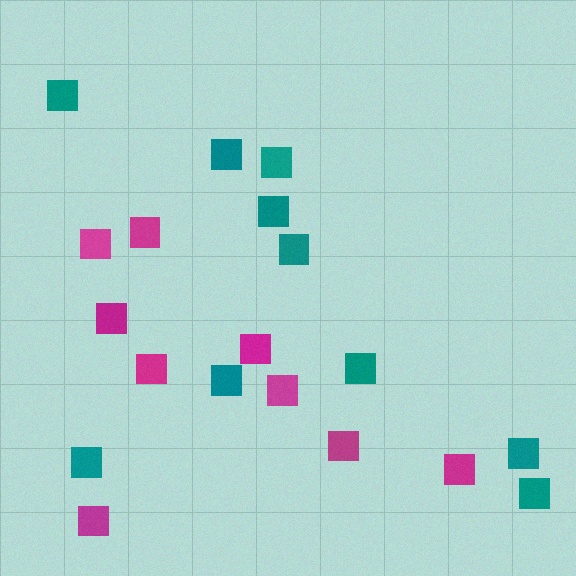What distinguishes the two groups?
There are 2 groups: one group of magenta squares (9) and one group of teal squares (10).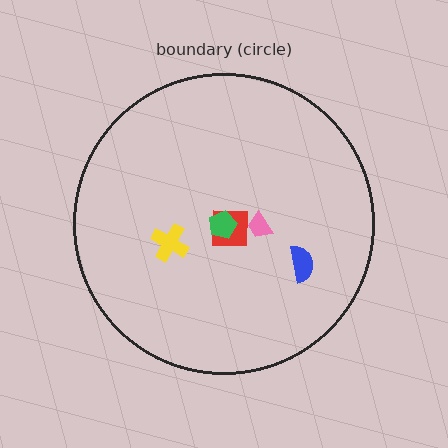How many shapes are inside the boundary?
5 inside, 0 outside.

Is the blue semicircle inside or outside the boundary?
Inside.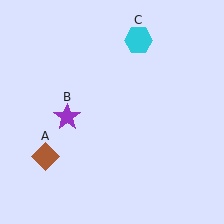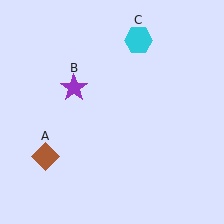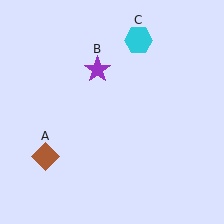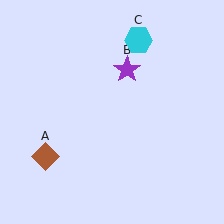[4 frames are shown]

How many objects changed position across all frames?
1 object changed position: purple star (object B).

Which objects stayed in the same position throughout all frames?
Brown diamond (object A) and cyan hexagon (object C) remained stationary.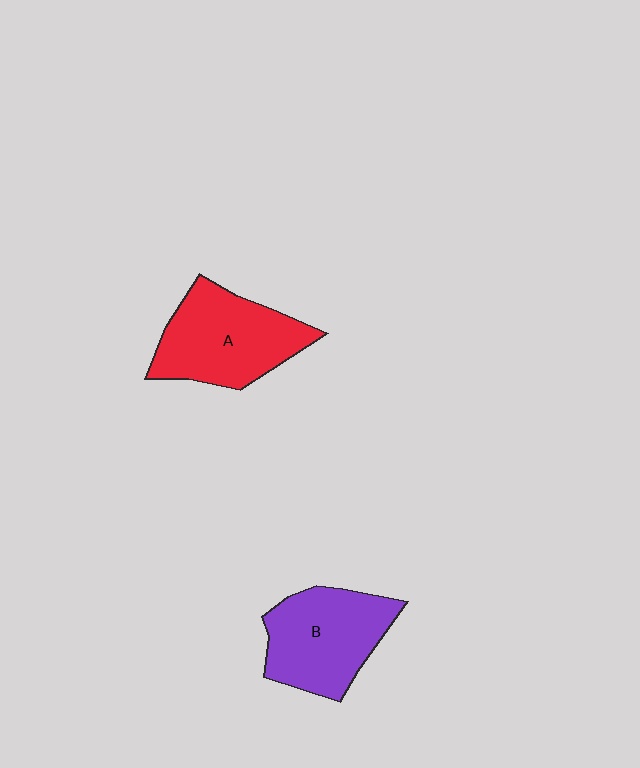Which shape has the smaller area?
Shape B (purple).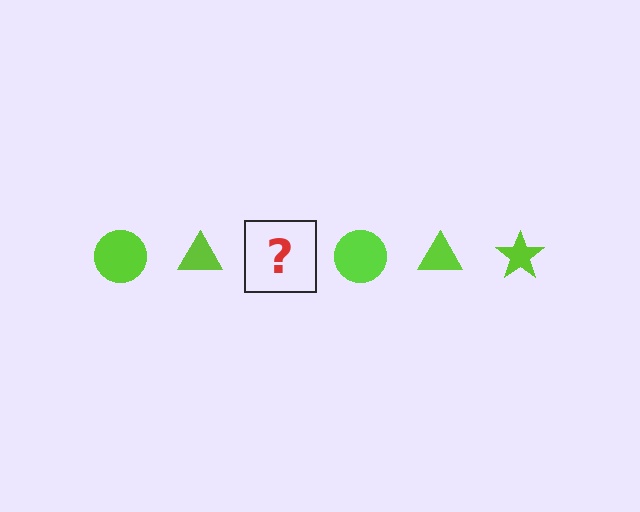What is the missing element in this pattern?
The missing element is a lime star.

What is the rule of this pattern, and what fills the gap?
The rule is that the pattern cycles through circle, triangle, star shapes in lime. The gap should be filled with a lime star.